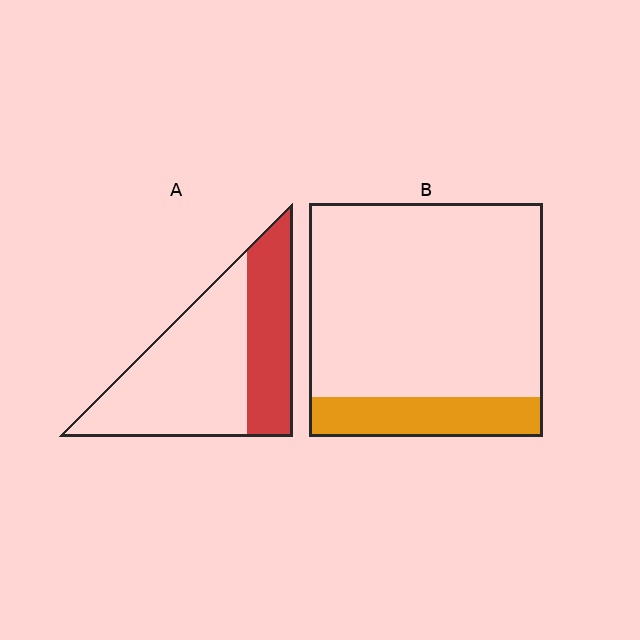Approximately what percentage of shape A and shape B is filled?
A is approximately 35% and B is approximately 15%.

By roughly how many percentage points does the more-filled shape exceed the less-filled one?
By roughly 20 percentage points (A over B).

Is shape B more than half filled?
No.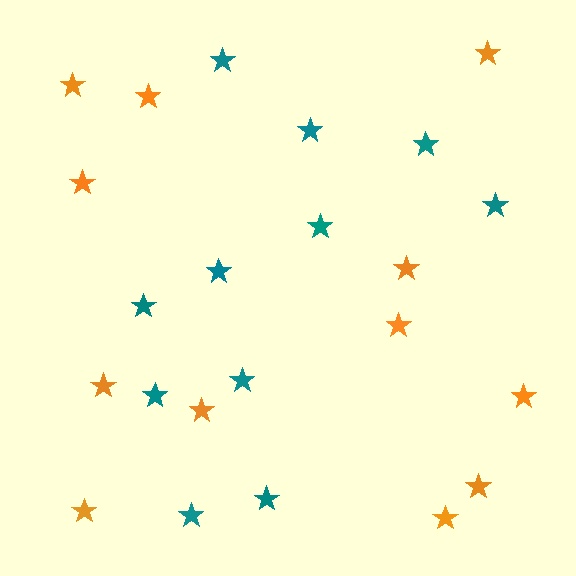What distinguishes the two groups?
There are 2 groups: one group of teal stars (11) and one group of orange stars (12).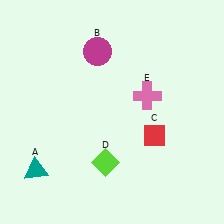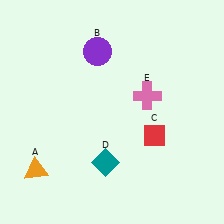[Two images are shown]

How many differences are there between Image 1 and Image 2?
There are 3 differences between the two images.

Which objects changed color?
A changed from teal to orange. B changed from magenta to purple. D changed from lime to teal.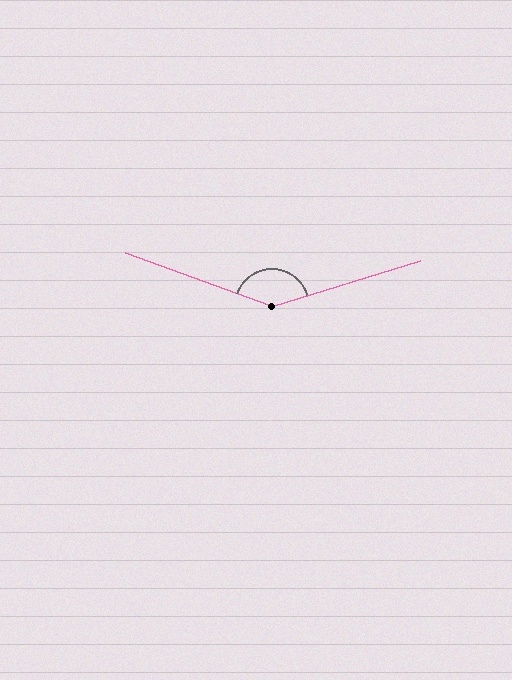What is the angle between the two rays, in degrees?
Approximately 143 degrees.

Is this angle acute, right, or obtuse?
It is obtuse.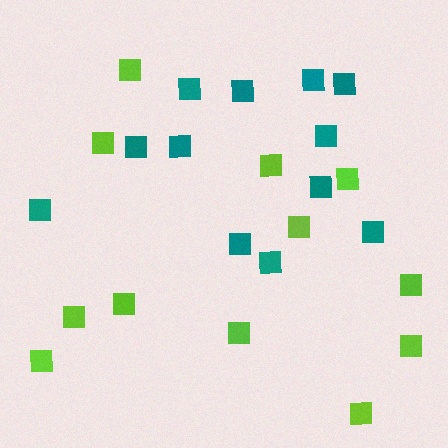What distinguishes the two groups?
There are 2 groups: one group of lime squares (12) and one group of teal squares (12).